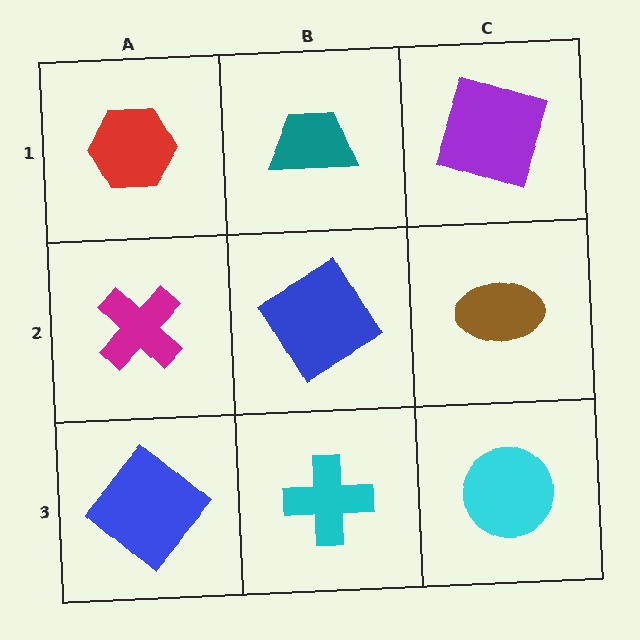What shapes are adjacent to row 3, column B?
A blue diamond (row 2, column B), a blue diamond (row 3, column A), a cyan circle (row 3, column C).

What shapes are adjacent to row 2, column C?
A purple square (row 1, column C), a cyan circle (row 3, column C), a blue diamond (row 2, column B).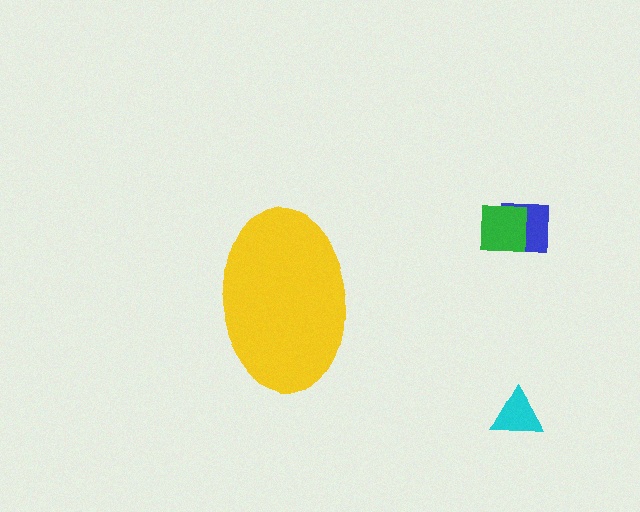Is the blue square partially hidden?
No, the blue square is fully visible.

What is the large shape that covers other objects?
A yellow ellipse.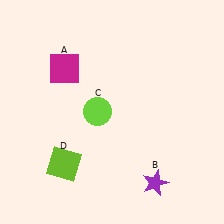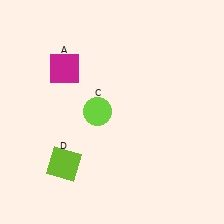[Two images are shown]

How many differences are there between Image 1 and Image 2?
There is 1 difference between the two images.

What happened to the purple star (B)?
The purple star (B) was removed in Image 2. It was in the bottom-right area of Image 1.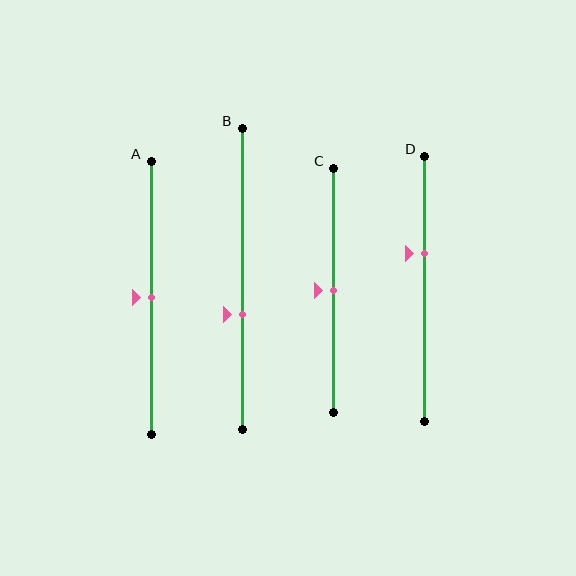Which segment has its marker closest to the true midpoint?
Segment A has its marker closest to the true midpoint.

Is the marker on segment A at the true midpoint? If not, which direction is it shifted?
Yes, the marker on segment A is at the true midpoint.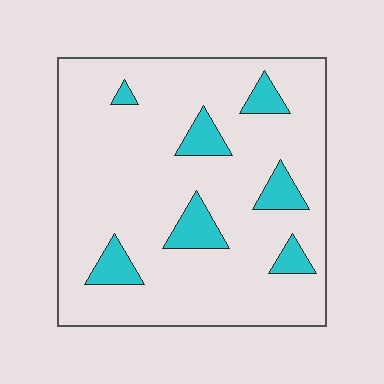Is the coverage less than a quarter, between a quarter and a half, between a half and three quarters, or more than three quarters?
Less than a quarter.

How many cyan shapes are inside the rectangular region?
7.